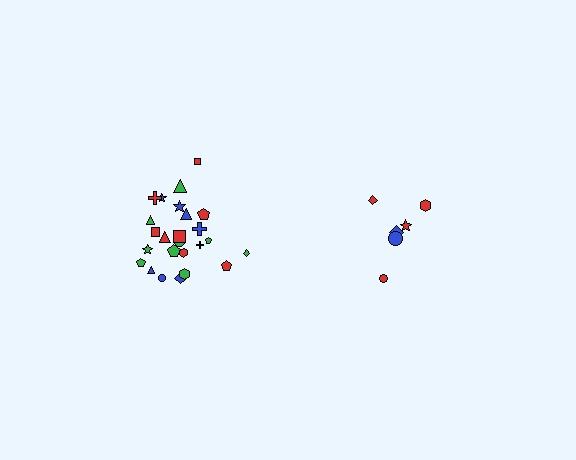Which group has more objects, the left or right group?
The left group.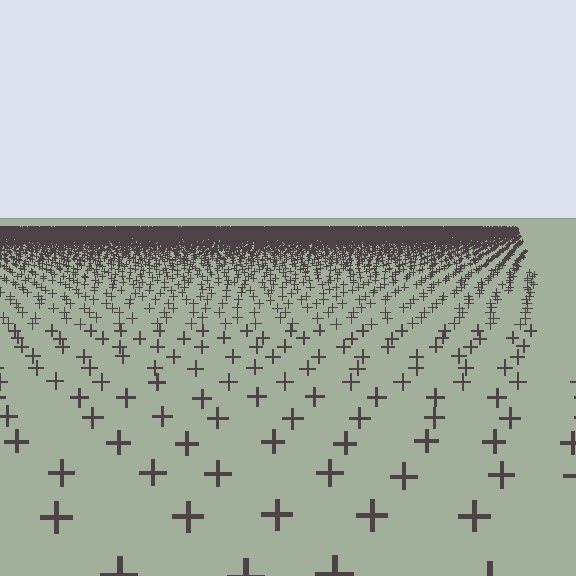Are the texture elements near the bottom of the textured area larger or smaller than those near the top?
Larger. Near the bottom, elements are closer to the viewer and appear at a bigger on-screen size.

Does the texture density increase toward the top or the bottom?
Density increases toward the top.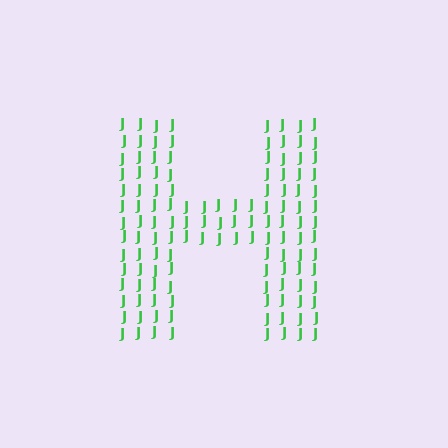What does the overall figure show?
The overall figure shows the letter H.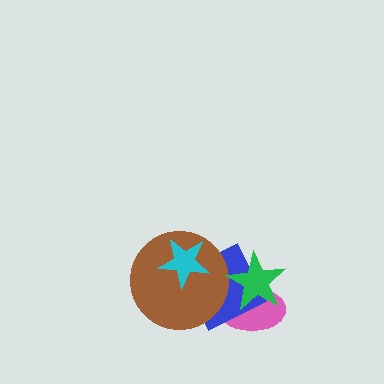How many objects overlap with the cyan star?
2 objects overlap with the cyan star.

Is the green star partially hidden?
No, no other shape covers it.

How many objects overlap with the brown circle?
2 objects overlap with the brown circle.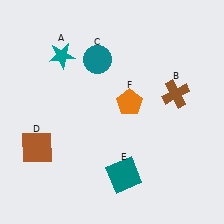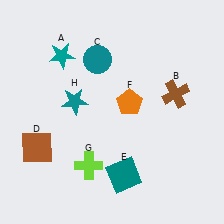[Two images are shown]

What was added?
A lime cross (G), a teal star (H) were added in Image 2.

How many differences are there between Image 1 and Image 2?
There are 2 differences between the two images.